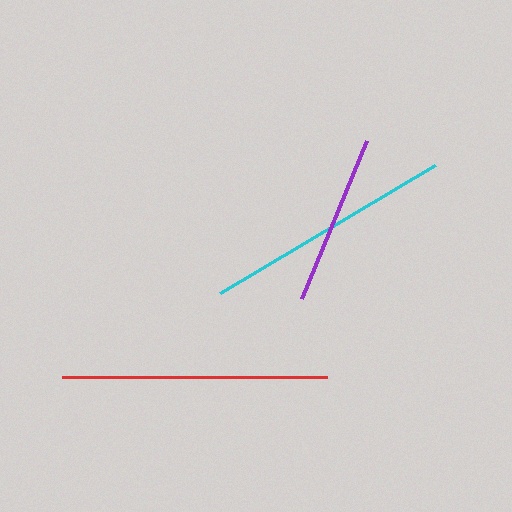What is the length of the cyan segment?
The cyan segment is approximately 250 pixels long.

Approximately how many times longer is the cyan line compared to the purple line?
The cyan line is approximately 1.5 times the length of the purple line.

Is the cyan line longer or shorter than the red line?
The red line is longer than the cyan line.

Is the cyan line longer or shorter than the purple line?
The cyan line is longer than the purple line.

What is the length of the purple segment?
The purple segment is approximately 170 pixels long.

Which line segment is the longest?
The red line is the longest at approximately 265 pixels.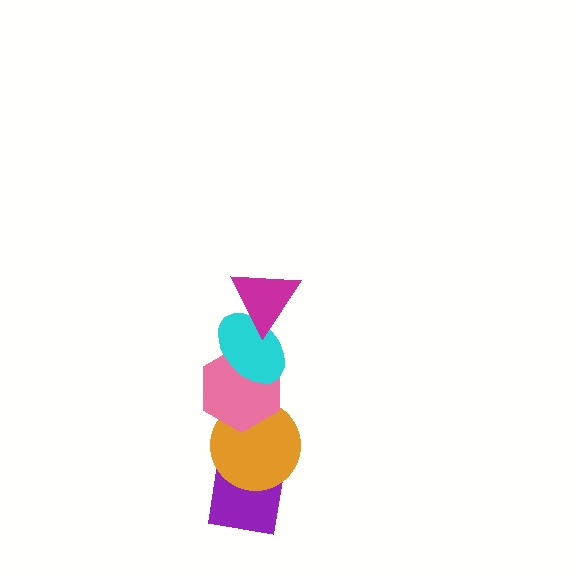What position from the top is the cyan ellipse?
The cyan ellipse is 2nd from the top.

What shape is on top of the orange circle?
The pink hexagon is on top of the orange circle.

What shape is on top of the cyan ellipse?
The magenta triangle is on top of the cyan ellipse.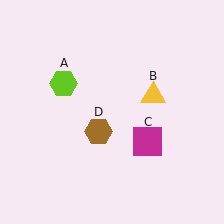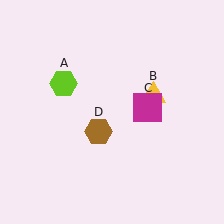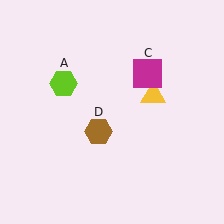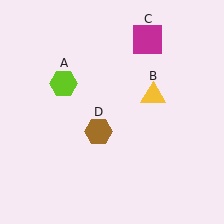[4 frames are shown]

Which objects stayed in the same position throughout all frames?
Lime hexagon (object A) and yellow triangle (object B) and brown hexagon (object D) remained stationary.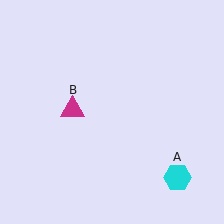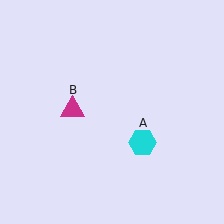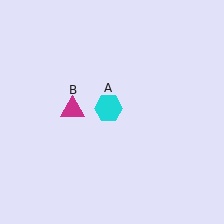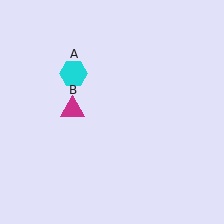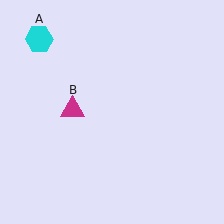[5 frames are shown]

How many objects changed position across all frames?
1 object changed position: cyan hexagon (object A).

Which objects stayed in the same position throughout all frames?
Magenta triangle (object B) remained stationary.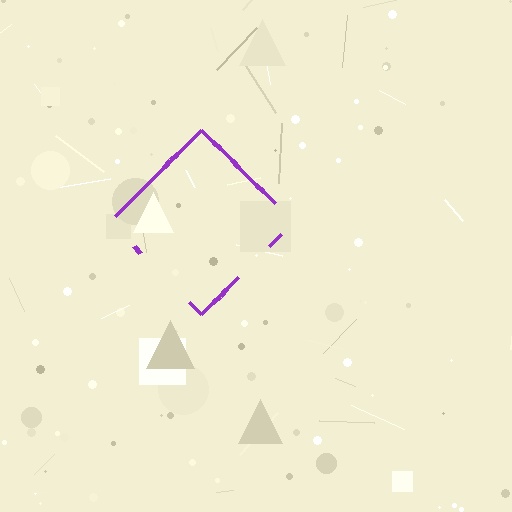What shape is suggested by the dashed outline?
The dashed outline suggests a diamond.